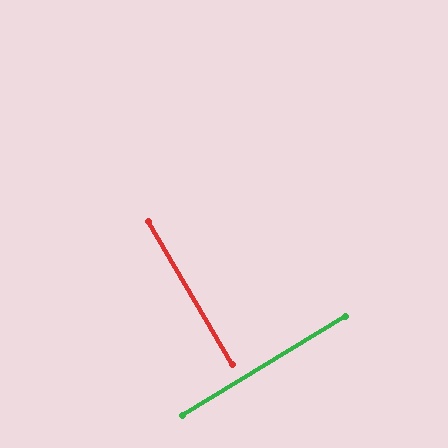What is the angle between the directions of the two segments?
Approximately 89 degrees.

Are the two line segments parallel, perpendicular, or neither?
Perpendicular — they meet at approximately 89°.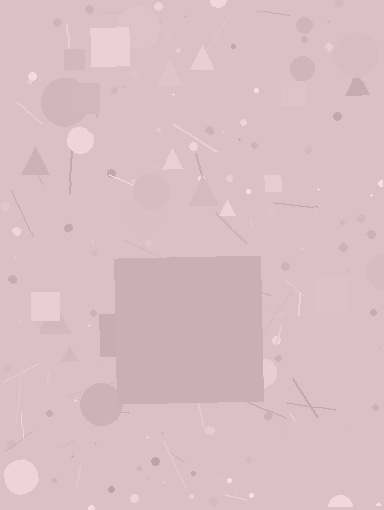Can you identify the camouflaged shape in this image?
The camouflaged shape is a square.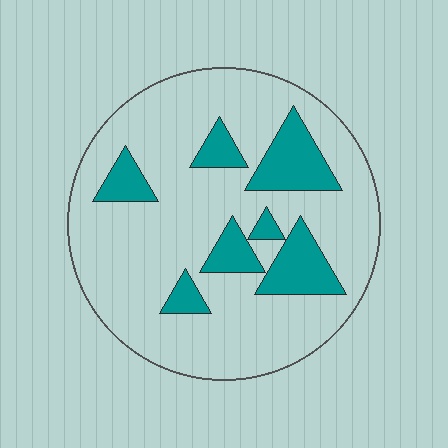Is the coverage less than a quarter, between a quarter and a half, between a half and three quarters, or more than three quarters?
Less than a quarter.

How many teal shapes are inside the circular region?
7.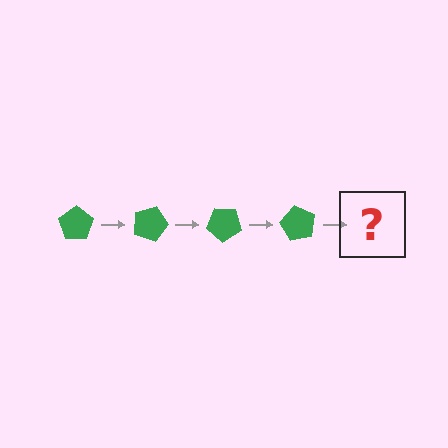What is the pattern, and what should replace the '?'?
The pattern is that the pentagon rotates 20 degrees each step. The '?' should be a green pentagon rotated 80 degrees.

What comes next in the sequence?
The next element should be a green pentagon rotated 80 degrees.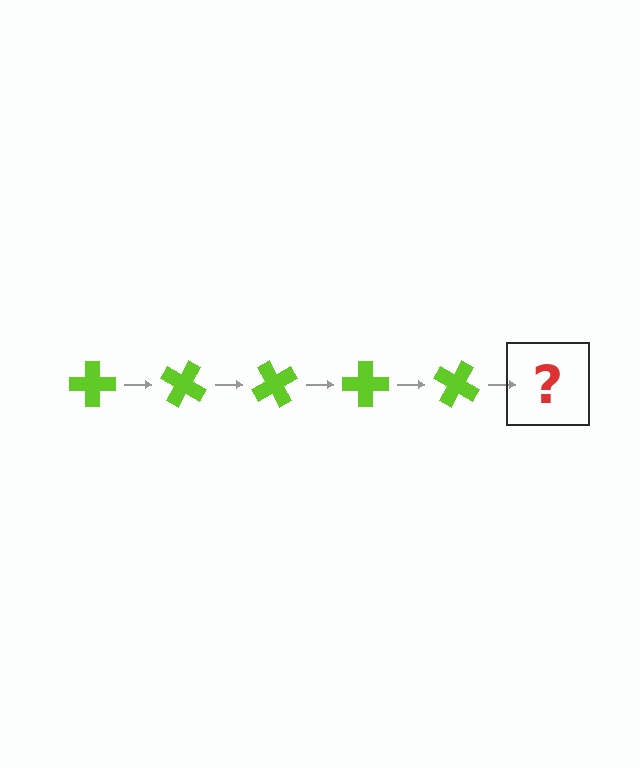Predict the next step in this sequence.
The next step is a lime cross rotated 150 degrees.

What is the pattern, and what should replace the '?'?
The pattern is that the cross rotates 30 degrees each step. The '?' should be a lime cross rotated 150 degrees.